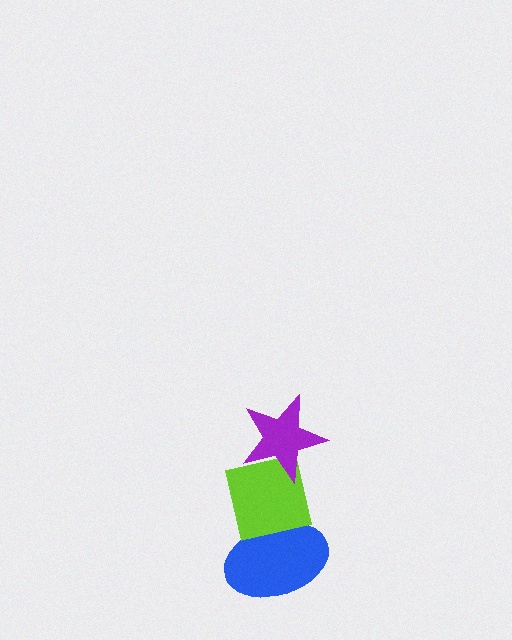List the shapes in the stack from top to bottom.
From top to bottom: the purple star, the lime square, the blue ellipse.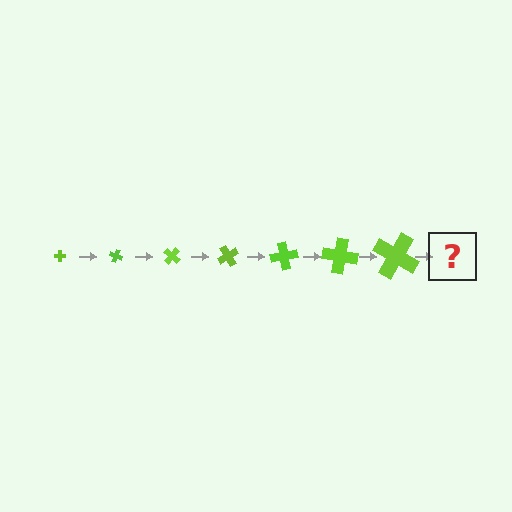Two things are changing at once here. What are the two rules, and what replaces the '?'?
The two rules are that the cross grows larger each step and it rotates 20 degrees each step. The '?' should be a cross, larger than the previous one and rotated 140 degrees from the start.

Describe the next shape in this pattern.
It should be a cross, larger than the previous one and rotated 140 degrees from the start.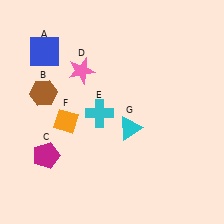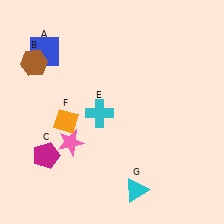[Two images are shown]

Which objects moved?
The objects that moved are: the brown hexagon (B), the pink star (D), the cyan triangle (G).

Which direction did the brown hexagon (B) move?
The brown hexagon (B) moved up.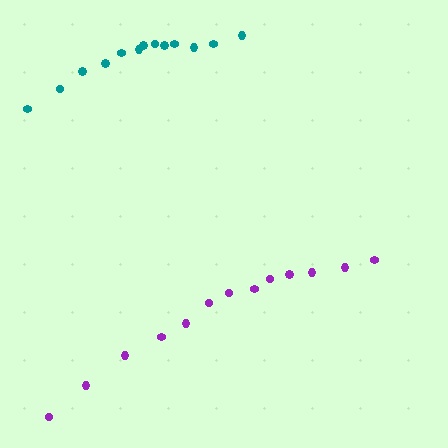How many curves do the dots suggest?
There are 2 distinct paths.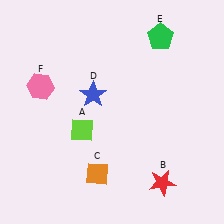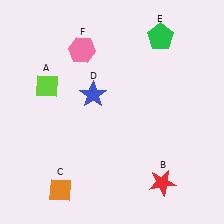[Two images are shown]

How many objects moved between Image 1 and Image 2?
3 objects moved between the two images.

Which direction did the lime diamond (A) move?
The lime diamond (A) moved up.